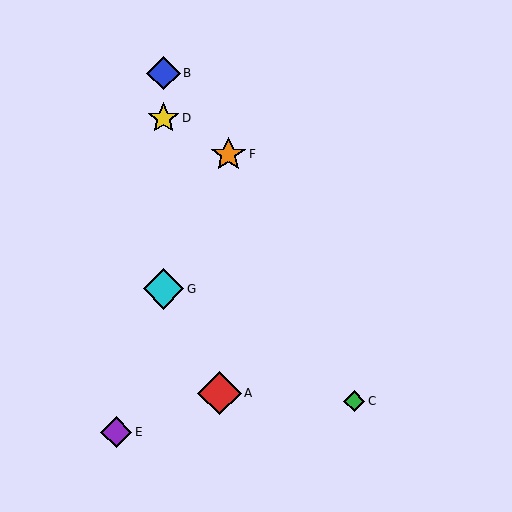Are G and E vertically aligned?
No, G is at x≈163 and E is at x≈116.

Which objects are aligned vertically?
Objects B, D, G are aligned vertically.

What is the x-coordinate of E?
Object E is at x≈116.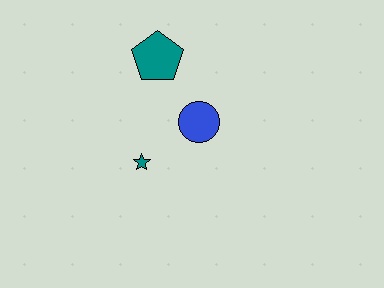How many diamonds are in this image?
There are no diamonds.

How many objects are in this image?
There are 3 objects.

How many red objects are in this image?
There are no red objects.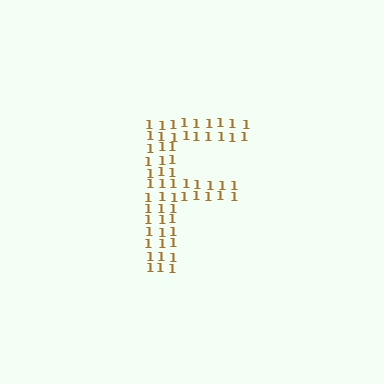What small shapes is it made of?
It is made of small digit 1's.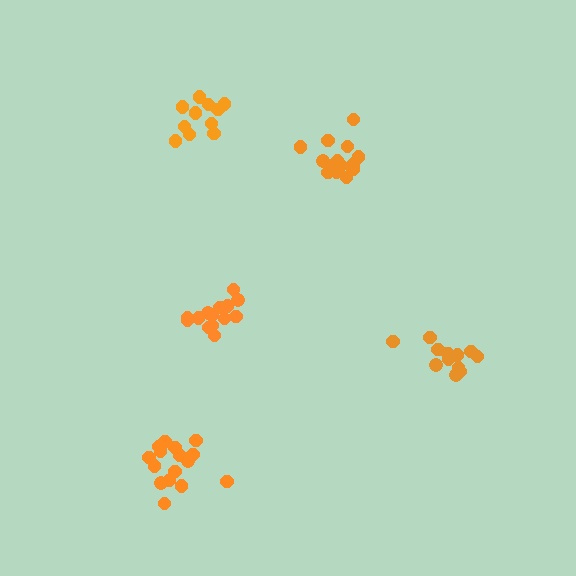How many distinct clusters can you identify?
There are 5 distinct clusters.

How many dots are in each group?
Group 1: 11 dots, Group 2: 15 dots, Group 3: 13 dots, Group 4: 16 dots, Group 5: 14 dots (69 total).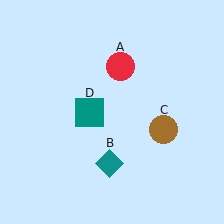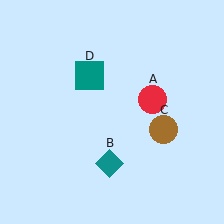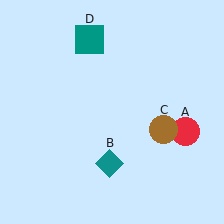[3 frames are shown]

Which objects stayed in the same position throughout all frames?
Teal diamond (object B) and brown circle (object C) remained stationary.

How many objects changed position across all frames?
2 objects changed position: red circle (object A), teal square (object D).